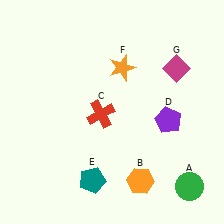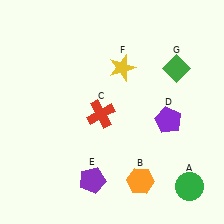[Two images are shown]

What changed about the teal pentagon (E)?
In Image 1, E is teal. In Image 2, it changed to purple.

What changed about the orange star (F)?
In Image 1, F is orange. In Image 2, it changed to yellow.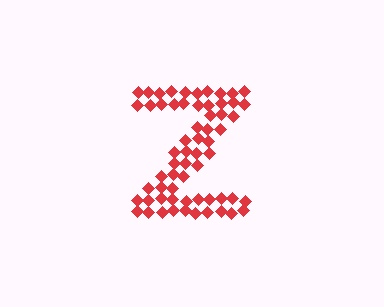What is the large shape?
The large shape is the letter Z.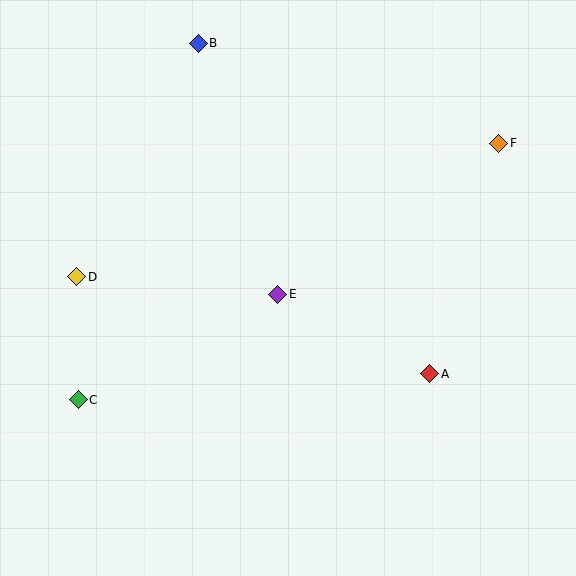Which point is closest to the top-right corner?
Point F is closest to the top-right corner.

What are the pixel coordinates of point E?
Point E is at (278, 294).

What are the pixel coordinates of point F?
Point F is at (499, 143).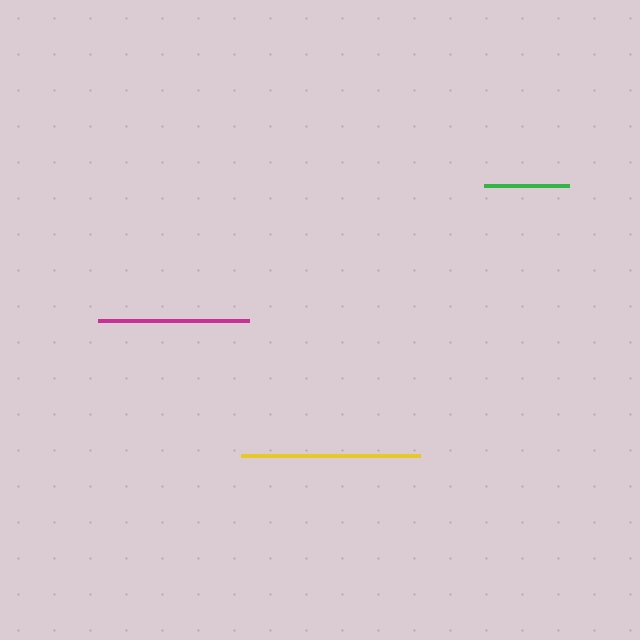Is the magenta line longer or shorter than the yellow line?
The yellow line is longer than the magenta line.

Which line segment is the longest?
The yellow line is the longest at approximately 179 pixels.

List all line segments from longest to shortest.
From longest to shortest: yellow, magenta, green.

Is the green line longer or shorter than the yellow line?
The yellow line is longer than the green line.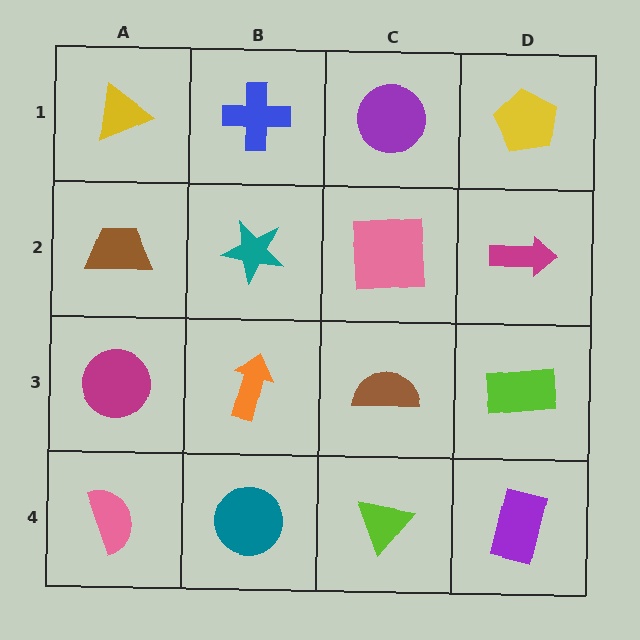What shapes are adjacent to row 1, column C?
A pink square (row 2, column C), a blue cross (row 1, column B), a yellow pentagon (row 1, column D).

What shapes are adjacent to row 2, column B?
A blue cross (row 1, column B), an orange arrow (row 3, column B), a brown trapezoid (row 2, column A), a pink square (row 2, column C).